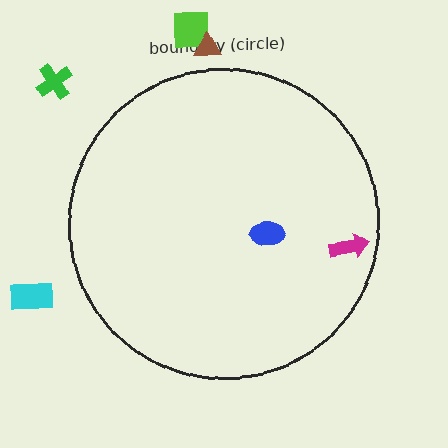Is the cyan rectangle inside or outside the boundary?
Outside.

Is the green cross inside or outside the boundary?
Outside.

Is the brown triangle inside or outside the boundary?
Outside.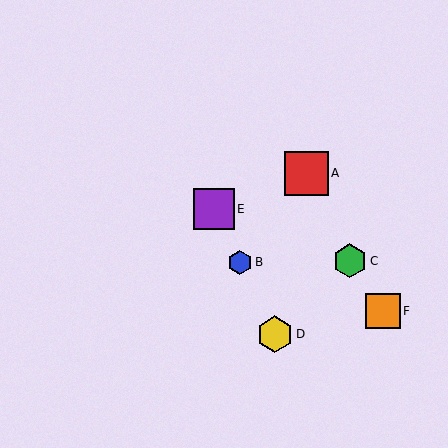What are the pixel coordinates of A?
Object A is at (307, 173).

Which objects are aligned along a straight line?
Objects B, D, E are aligned along a straight line.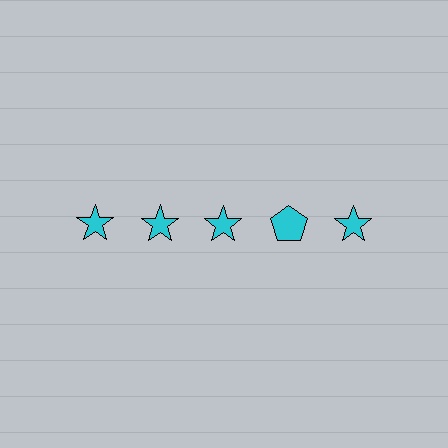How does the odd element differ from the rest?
It has a different shape: pentagon instead of star.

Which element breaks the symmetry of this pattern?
The cyan pentagon in the top row, second from right column breaks the symmetry. All other shapes are cyan stars.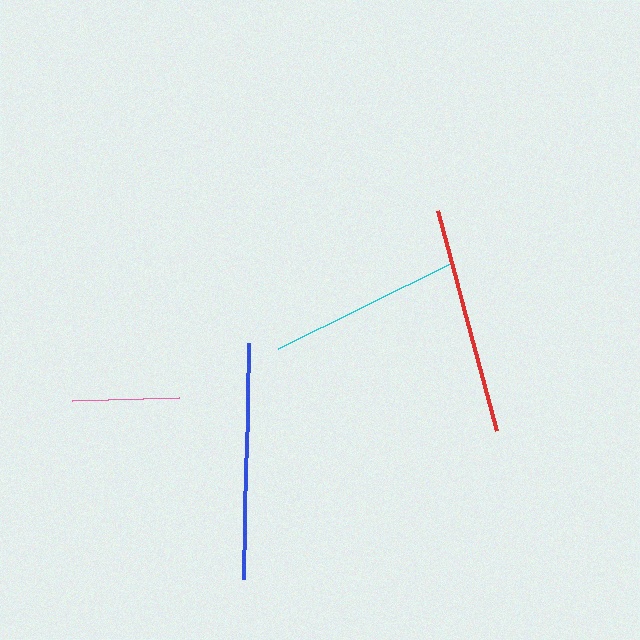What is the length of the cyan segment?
The cyan segment is approximately 192 pixels long.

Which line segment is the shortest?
The pink line is the shortest at approximately 107 pixels.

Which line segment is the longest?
The blue line is the longest at approximately 236 pixels.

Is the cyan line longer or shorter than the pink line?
The cyan line is longer than the pink line.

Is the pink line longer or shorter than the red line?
The red line is longer than the pink line.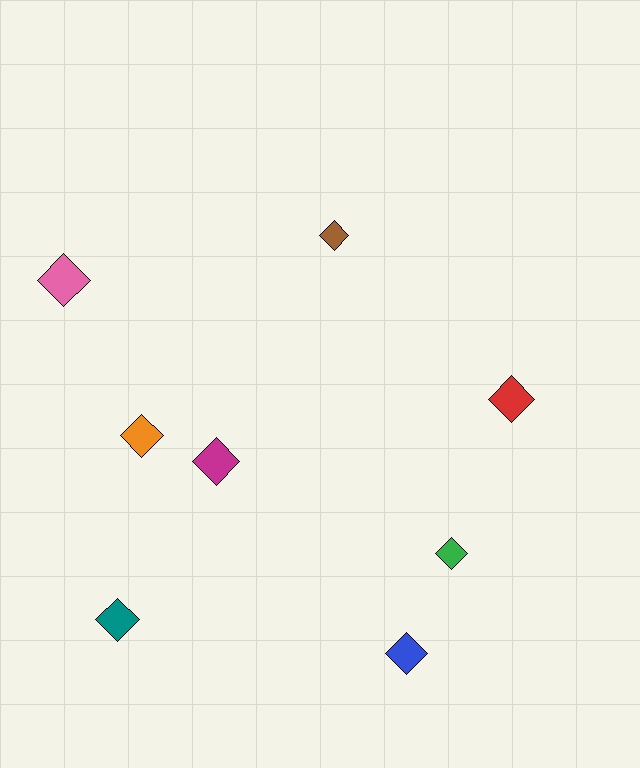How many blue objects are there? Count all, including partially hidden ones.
There is 1 blue object.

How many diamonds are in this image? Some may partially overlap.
There are 8 diamonds.